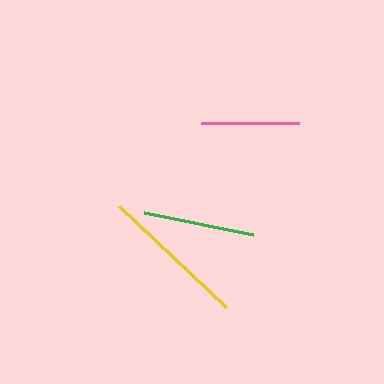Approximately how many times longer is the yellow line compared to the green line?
The yellow line is approximately 1.3 times the length of the green line.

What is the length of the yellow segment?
The yellow segment is approximately 147 pixels long.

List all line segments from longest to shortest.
From longest to shortest: yellow, green, pink.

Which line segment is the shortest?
The pink line is the shortest at approximately 97 pixels.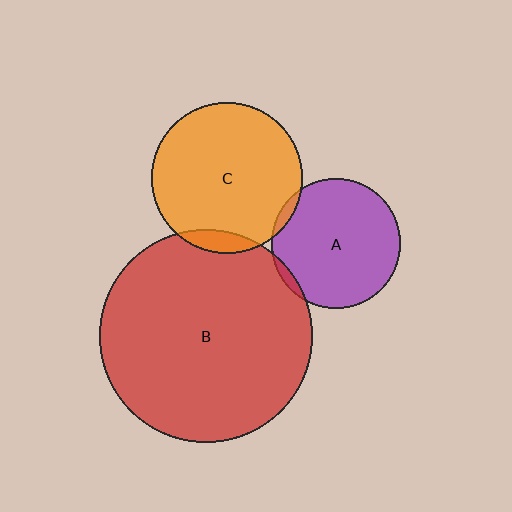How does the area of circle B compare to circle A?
Approximately 2.7 times.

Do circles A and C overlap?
Yes.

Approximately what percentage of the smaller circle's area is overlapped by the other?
Approximately 5%.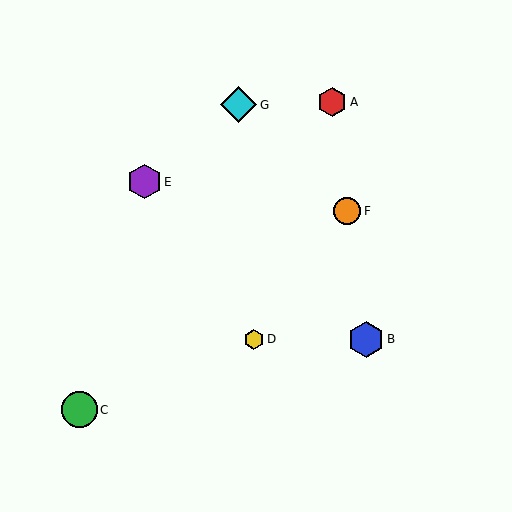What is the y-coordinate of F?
Object F is at y≈211.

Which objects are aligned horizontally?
Objects B, D are aligned horizontally.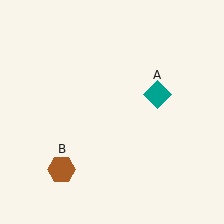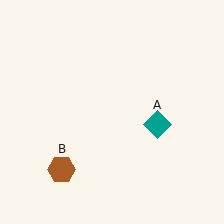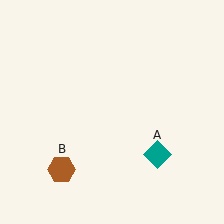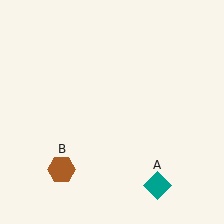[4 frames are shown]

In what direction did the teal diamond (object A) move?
The teal diamond (object A) moved down.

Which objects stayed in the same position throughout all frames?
Brown hexagon (object B) remained stationary.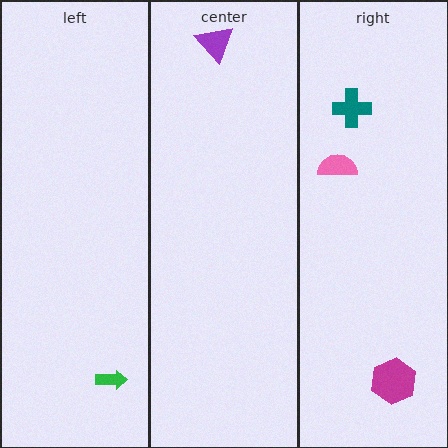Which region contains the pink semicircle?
The right region.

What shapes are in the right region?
The magenta hexagon, the teal cross, the pink semicircle.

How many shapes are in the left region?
1.